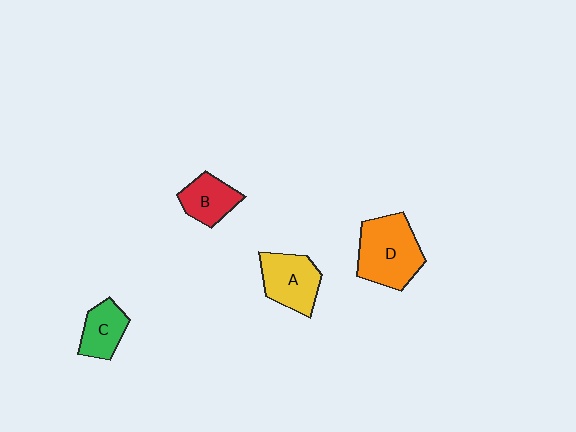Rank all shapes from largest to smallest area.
From largest to smallest: D (orange), A (yellow), B (red), C (green).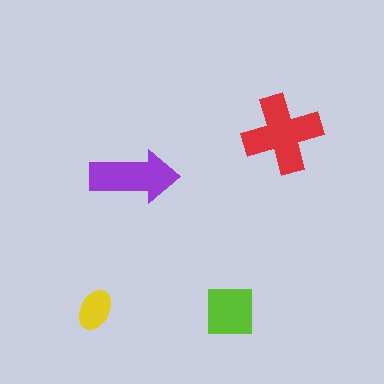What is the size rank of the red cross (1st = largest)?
1st.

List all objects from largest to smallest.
The red cross, the purple arrow, the lime square, the yellow ellipse.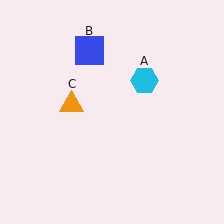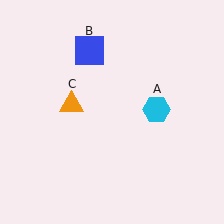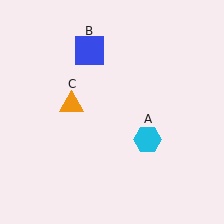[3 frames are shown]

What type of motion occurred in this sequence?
The cyan hexagon (object A) rotated clockwise around the center of the scene.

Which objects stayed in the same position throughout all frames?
Blue square (object B) and orange triangle (object C) remained stationary.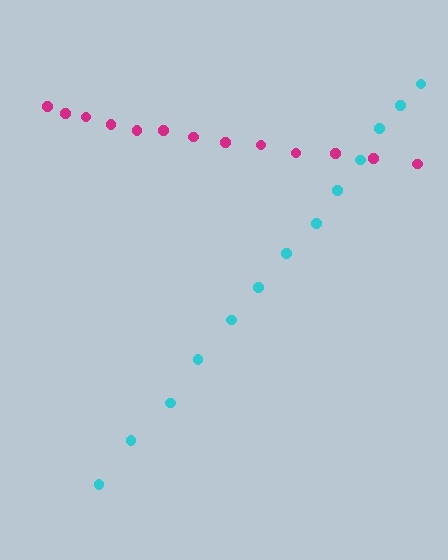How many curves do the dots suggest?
There are 2 distinct paths.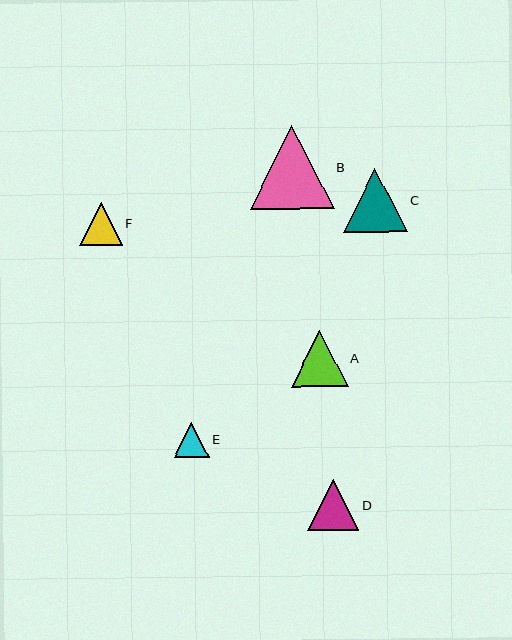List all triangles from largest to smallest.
From largest to smallest: B, C, A, D, F, E.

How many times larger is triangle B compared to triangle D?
Triangle B is approximately 1.7 times the size of triangle D.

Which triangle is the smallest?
Triangle E is the smallest with a size of approximately 35 pixels.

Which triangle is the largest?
Triangle B is the largest with a size of approximately 84 pixels.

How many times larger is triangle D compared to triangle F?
Triangle D is approximately 1.2 times the size of triangle F.